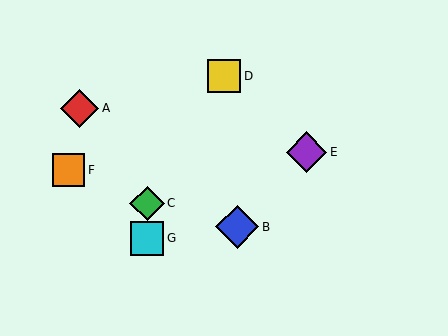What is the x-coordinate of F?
Object F is at x≈69.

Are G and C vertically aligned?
Yes, both are at x≈147.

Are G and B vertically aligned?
No, G is at x≈147 and B is at x≈237.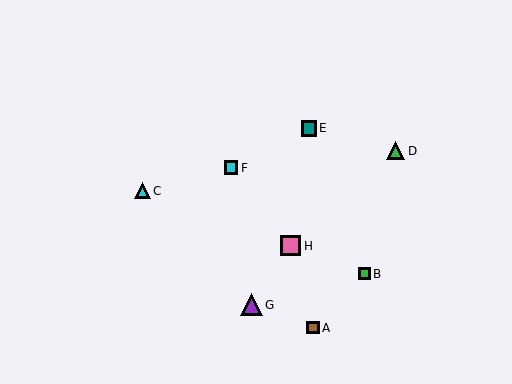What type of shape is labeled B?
Shape B is a green square.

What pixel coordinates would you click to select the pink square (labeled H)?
Click at (290, 246) to select the pink square H.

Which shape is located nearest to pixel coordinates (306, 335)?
The brown square (labeled A) at (313, 328) is nearest to that location.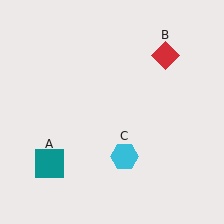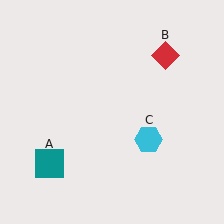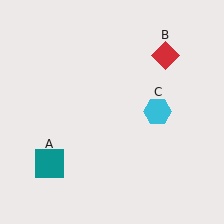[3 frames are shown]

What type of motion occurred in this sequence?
The cyan hexagon (object C) rotated counterclockwise around the center of the scene.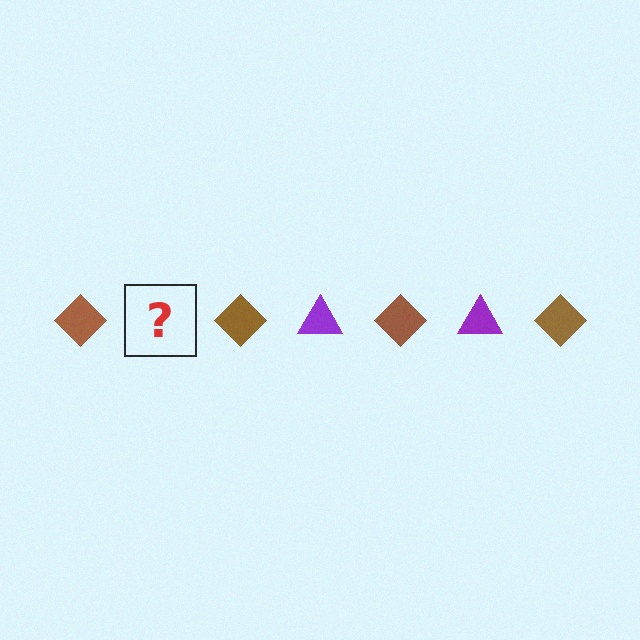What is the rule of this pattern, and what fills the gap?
The rule is that the pattern alternates between brown diamond and purple triangle. The gap should be filled with a purple triangle.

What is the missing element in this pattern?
The missing element is a purple triangle.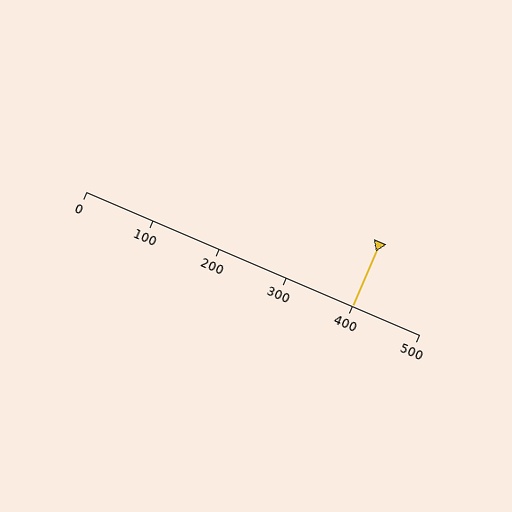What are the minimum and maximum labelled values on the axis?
The axis runs from 0 to 500.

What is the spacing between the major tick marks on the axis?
The major ticks are spaced 100 apart.